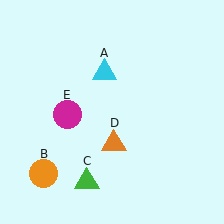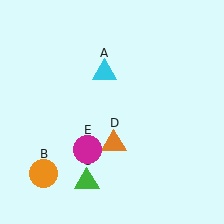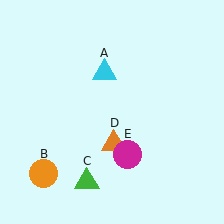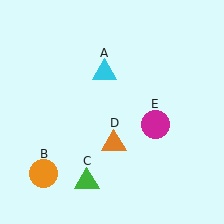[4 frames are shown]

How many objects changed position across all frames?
1 object changed position: magenta circle (object E).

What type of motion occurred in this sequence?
The magenta circle (object E) rotated counterclockwise around the center of the scene.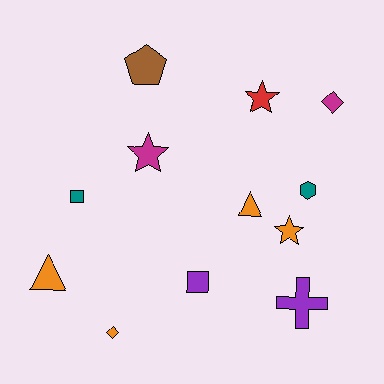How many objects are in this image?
There are 12 objects.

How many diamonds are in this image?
There are 2 diamonds.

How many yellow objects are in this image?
There are no yellow objects.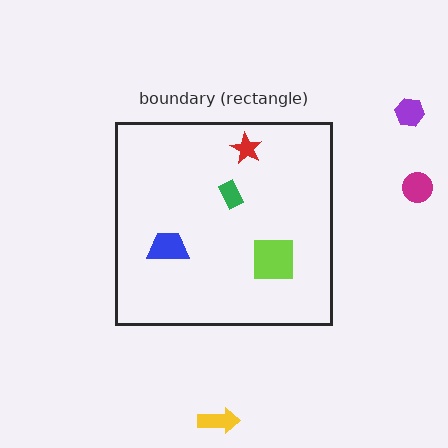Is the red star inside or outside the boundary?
Inside.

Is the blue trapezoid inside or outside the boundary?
Inside.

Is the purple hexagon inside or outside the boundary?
Outside.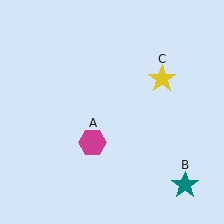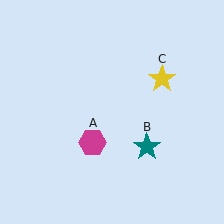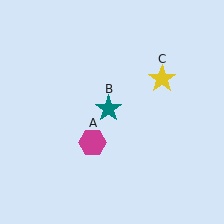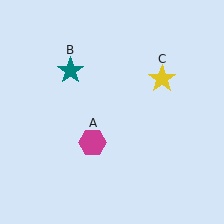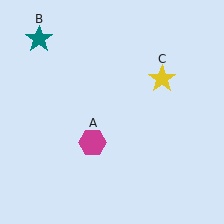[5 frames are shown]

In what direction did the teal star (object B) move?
The teal star (object B) moved up and to the left.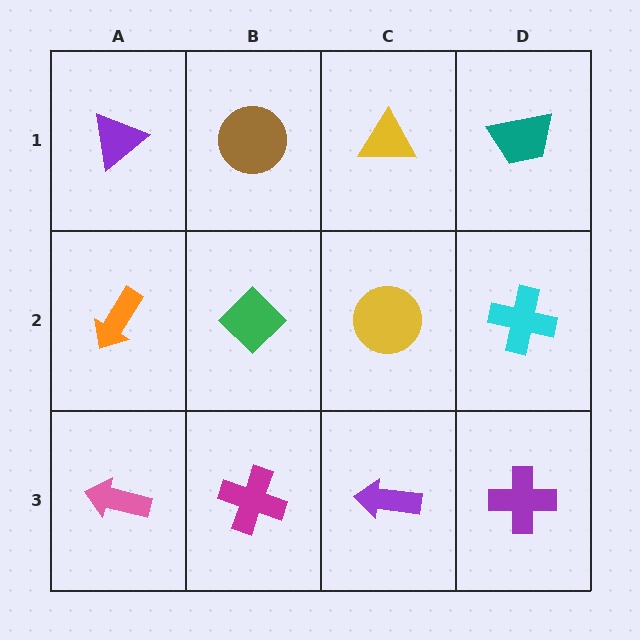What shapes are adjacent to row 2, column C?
A yellow triangle (row 1, column C), a purple arrow (row 3, column C), a green diamond (row 2, column B), a cyan cross (row 2, column D).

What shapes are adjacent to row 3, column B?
A green diamond (row 2, column B), a pink arrow (row 3, column A), a purple arrow (row 3, column C).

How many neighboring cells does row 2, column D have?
3.